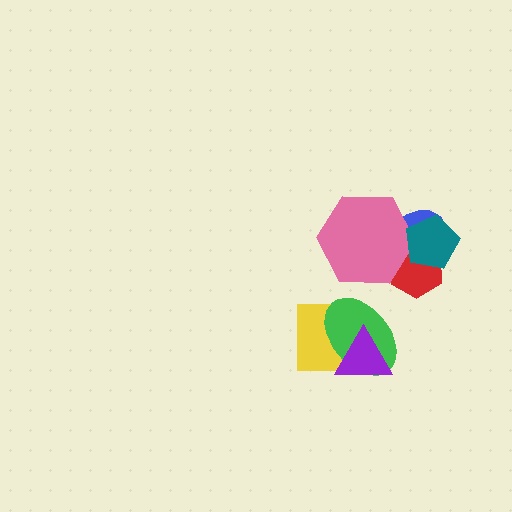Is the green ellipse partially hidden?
Yes, it is partially covered by another shape.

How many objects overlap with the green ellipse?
2 objects overlap with the green ellipse.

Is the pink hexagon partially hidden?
Yes, it is partially covered by another shape.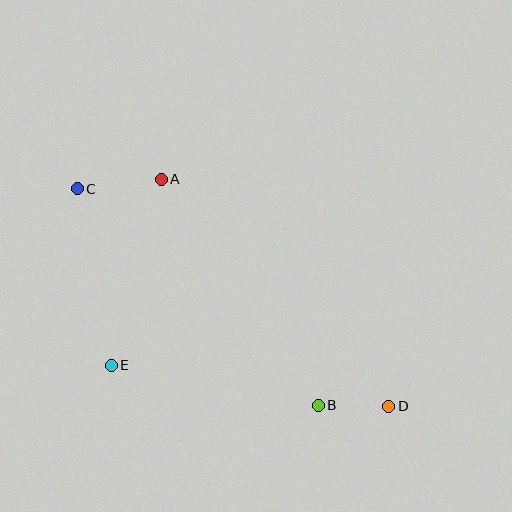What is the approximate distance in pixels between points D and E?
The distance between D and E is approximately 280 pixels.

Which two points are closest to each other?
Points B and D are closest to each other.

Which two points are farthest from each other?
Points C and D are farthest from each other.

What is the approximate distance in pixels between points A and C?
The distance between A and C is approximately 84 pixels.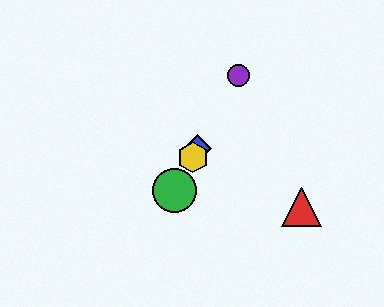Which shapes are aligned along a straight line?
The blue diamond, the green circle, the yellow hexagon, the purple circle are aligned along a straight line.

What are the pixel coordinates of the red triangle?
The red triangle is at (301, 207).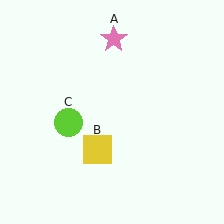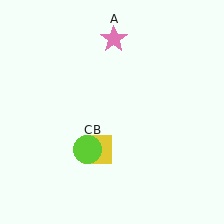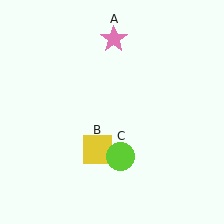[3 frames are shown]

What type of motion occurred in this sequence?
The lime circle (object C) rotated counterclockwise around the center of the scene.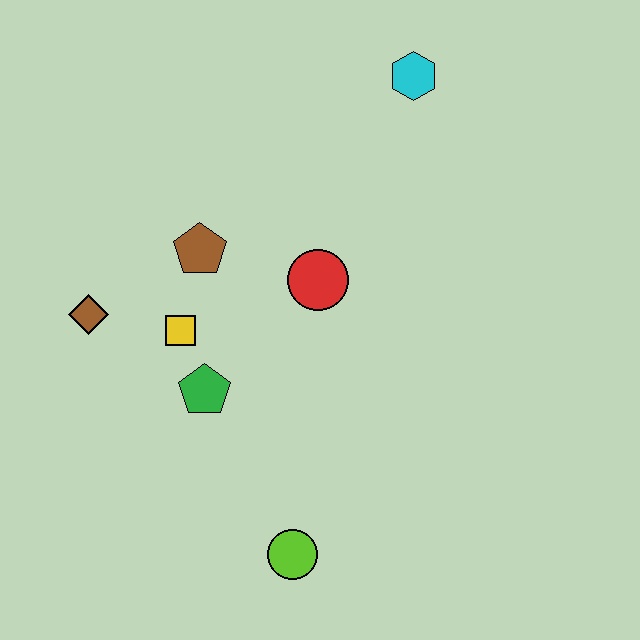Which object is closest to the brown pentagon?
The yellow square is closest to the brown pentagon.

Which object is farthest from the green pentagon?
The cyan hexagon is farthest from the green pentagon.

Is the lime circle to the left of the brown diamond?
No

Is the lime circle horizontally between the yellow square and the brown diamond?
No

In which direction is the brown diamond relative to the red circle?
The brown diamond is to the left of the red circle.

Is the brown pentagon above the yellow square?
Yes